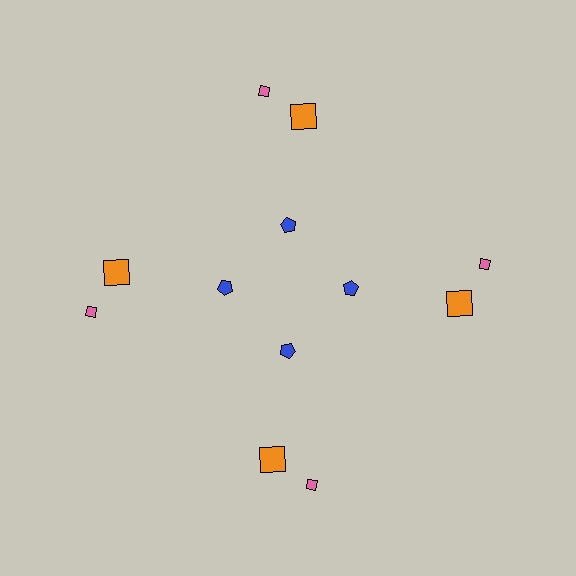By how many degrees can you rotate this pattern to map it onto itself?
The pattern maps onto itself every 90 degrees of rotation.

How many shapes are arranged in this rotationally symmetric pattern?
There are 12 shapes, arranged in 4 groups of 3.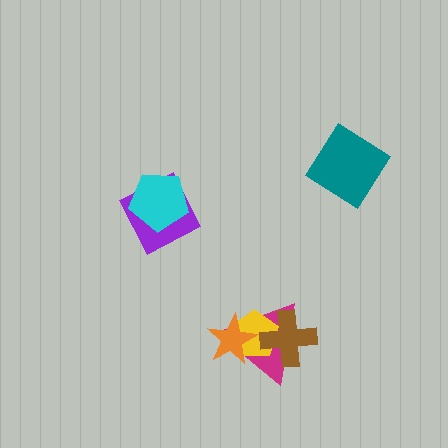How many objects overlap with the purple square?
1 object overlaps with the purple square.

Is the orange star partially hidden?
No, no other shape covers it.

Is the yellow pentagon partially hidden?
Yes, it is partially covered by another shape.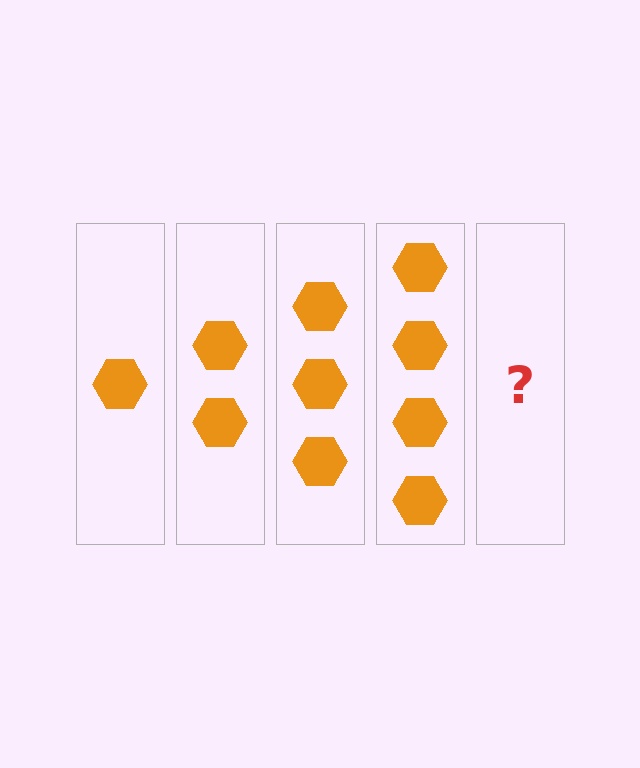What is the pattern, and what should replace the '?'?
The pattern is that each step adds one more hexagon. The '?' should be 5 hexagons.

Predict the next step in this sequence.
The next step is 5 hexagons.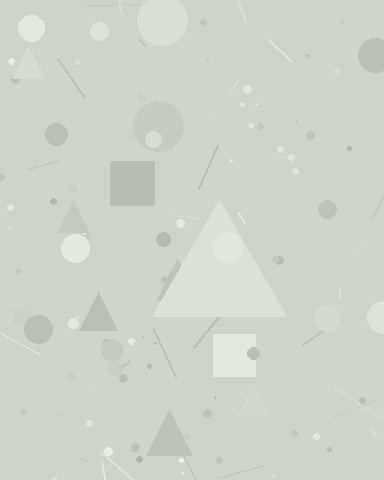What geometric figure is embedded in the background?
A triangle is embedded in the background.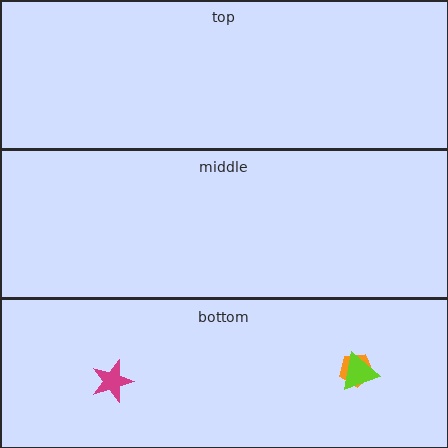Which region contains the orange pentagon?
The bottom region.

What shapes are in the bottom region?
The magenta star, the orange pentagon, the lime triangle.